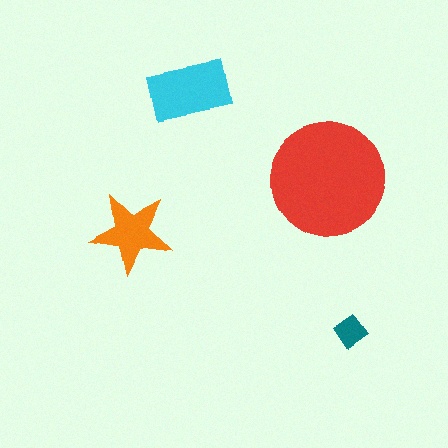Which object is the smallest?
The teal diamond.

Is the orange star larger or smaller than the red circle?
Smaller.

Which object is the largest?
The red circle.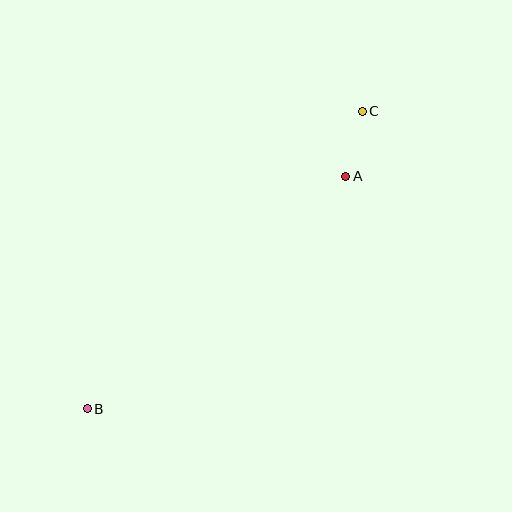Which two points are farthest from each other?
Points B and C are farthest from each other.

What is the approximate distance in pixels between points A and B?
The distance between A and B is approximately 347 pixels.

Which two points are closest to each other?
Points A and C are closest to each other.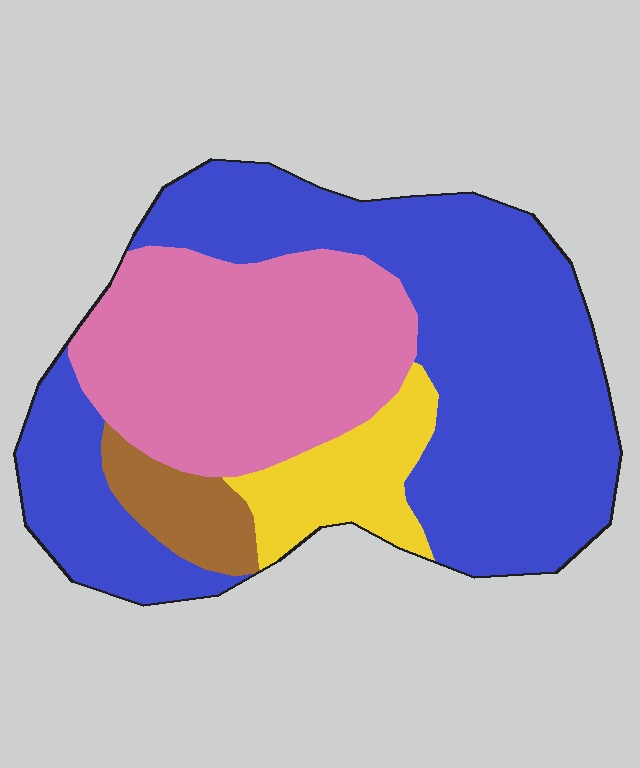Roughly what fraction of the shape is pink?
Pink covers roughly 30% of the shape.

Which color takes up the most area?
Blue, at roughly 55%.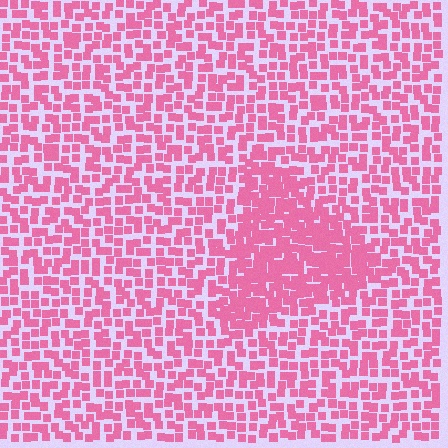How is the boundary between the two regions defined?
The boundary is defined by a change in element density (approximately 1.8x ratio). All elements are the same color, size, and shape.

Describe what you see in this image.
The image contains small pink elements arranged at two different densities. A triangle-shaped region is visible where the elements are more densely packed than the surrounding area.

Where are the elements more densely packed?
The elements are more densely packed inside the triangle boundary.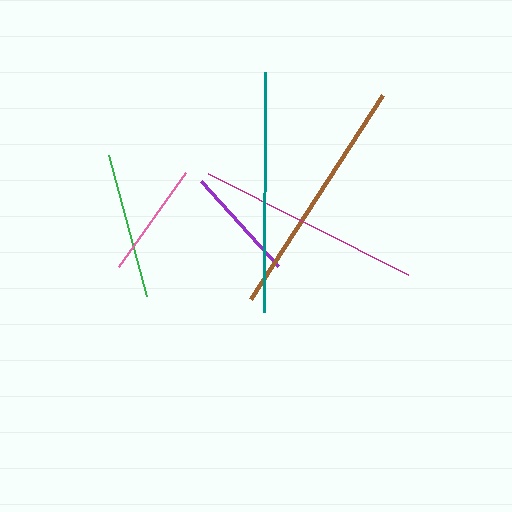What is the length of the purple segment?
The purple segment is approximately 115 pixels long.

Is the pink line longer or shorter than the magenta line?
The magenta line is longer than the pink line.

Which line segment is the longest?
The brown line is the longest at approximately 243 pixels.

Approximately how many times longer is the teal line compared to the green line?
The teal line is approximately 1.6 times the length of the green line.